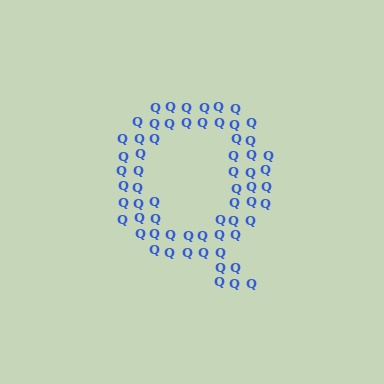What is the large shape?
The large shape is the letter Q.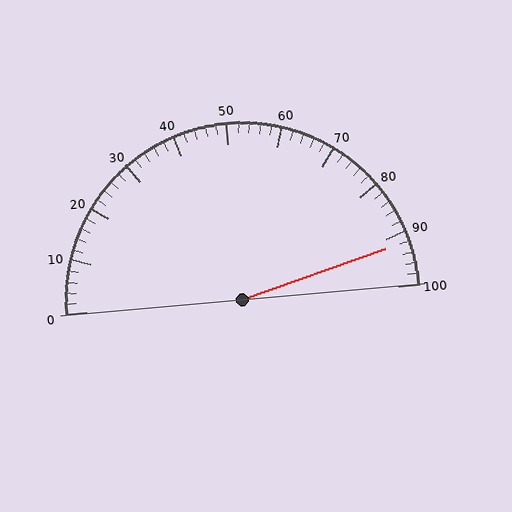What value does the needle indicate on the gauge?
The needle indicates approximately 92.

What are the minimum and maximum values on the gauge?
The gauge ranges from 0 to 100.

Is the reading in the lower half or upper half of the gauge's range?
The reading is in the upper half of the range (0 to 100).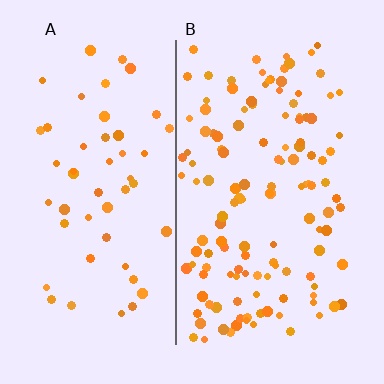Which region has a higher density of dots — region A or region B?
B (the right).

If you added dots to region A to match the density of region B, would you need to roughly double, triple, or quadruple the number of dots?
Approximately triple.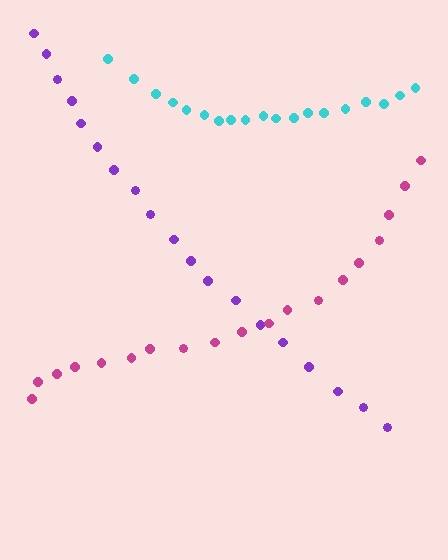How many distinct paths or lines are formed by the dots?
There are 3 distinct paths.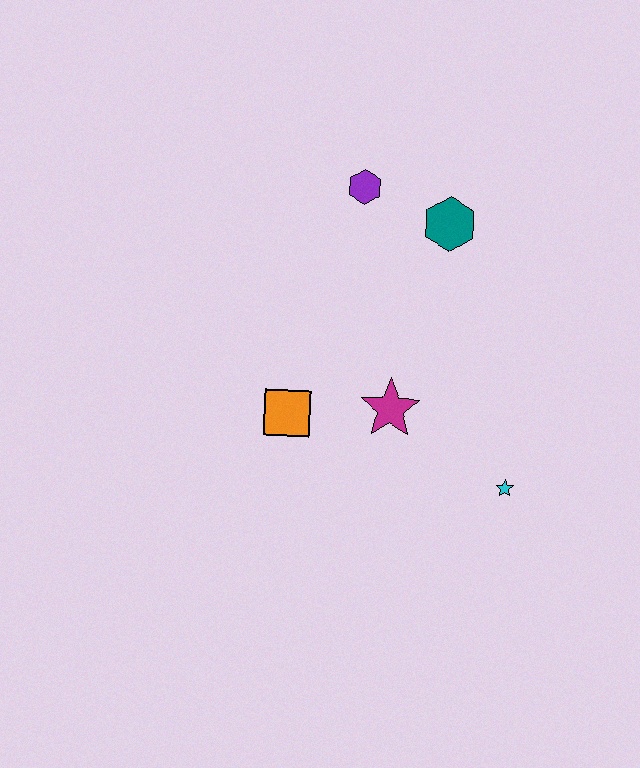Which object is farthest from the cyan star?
The purple hexagon is farthest from the cyan star.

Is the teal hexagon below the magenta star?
No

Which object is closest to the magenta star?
The orange square is closest to the magenta star.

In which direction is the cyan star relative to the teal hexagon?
The cyan star is below the teal hexagon.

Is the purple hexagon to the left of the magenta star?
Yes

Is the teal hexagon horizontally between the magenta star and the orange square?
No